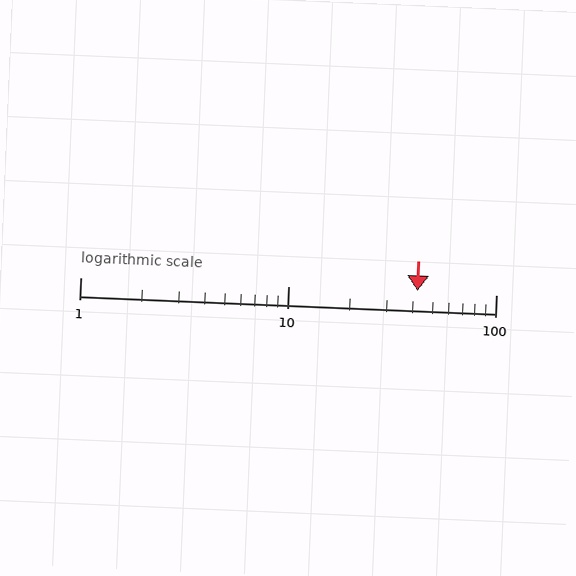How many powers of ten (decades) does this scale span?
The scale spans 2 decades, from 1 to 100.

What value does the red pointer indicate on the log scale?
The pointer indicates approximately 42.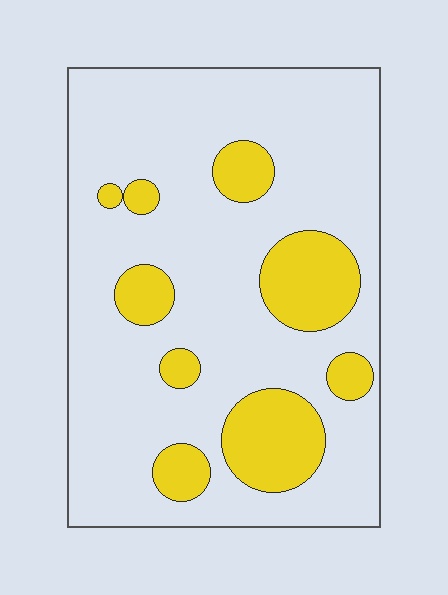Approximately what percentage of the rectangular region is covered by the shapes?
Approximately 20%.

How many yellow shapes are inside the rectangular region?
9.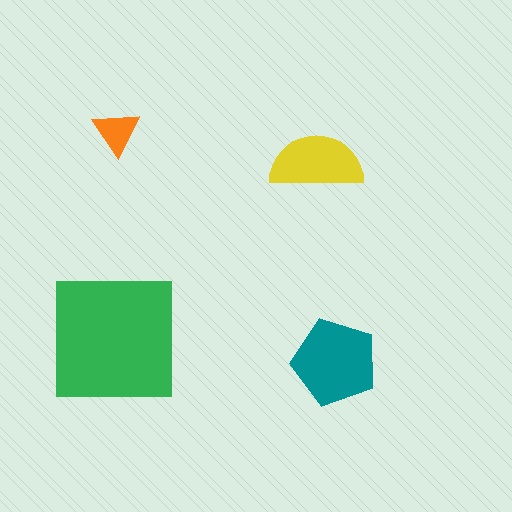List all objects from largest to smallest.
The green square, the teal pentagon, the yellow semicircle, the orange triangle.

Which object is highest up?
The orange triangle is topmost.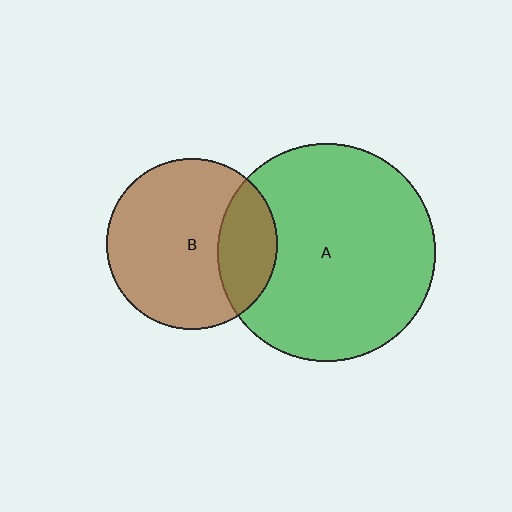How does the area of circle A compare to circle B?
Approximately 1.6 times.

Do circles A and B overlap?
Yes.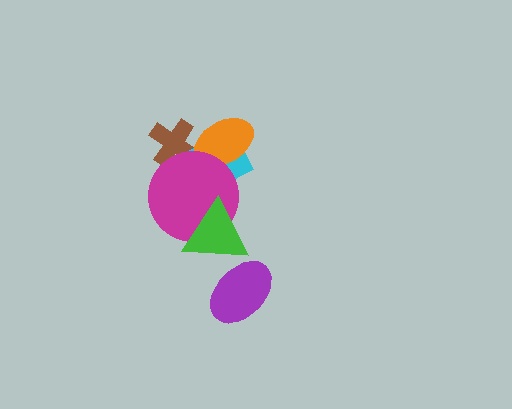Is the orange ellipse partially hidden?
Yes, it is partially covered by another shape.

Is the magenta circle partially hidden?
Yes, it is partially covered by another shape.